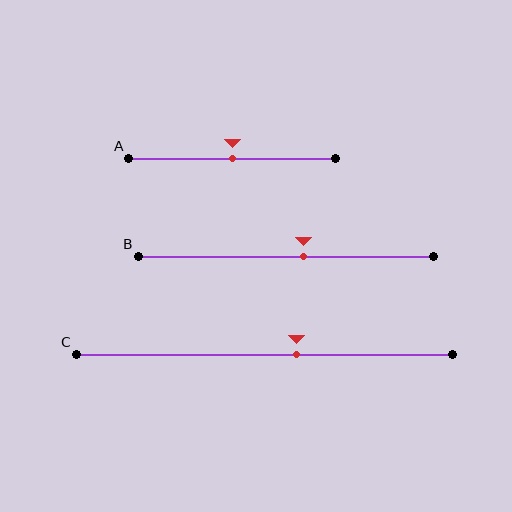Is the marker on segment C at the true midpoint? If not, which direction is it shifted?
No, the marker on segment C is shifted to the right by about 9% of the segment length.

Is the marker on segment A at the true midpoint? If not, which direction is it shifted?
Yes, the marker on segment A is at the true midpoint.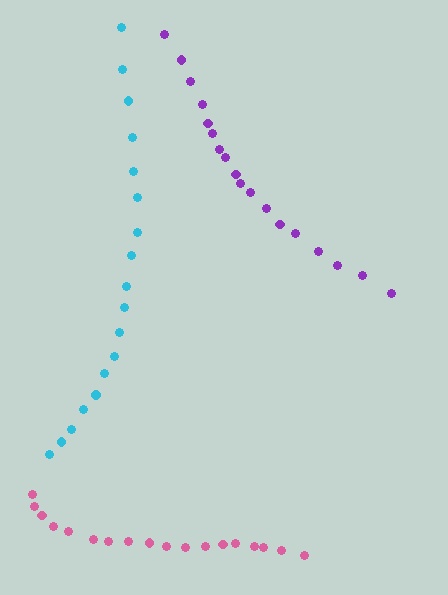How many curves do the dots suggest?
There are 3 distinct paths.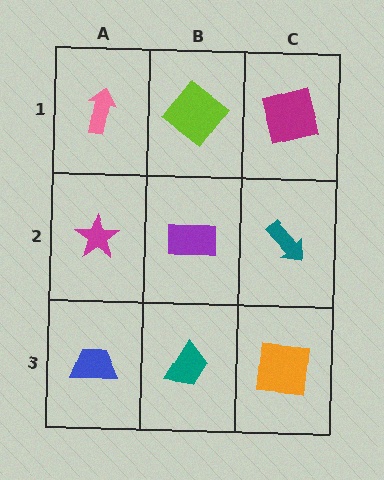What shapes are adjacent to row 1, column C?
A teal arrow (row 2, column C), a lime diamond (row 1, column B).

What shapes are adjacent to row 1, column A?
A magenta star (row 2, column A), a lime diamond (row 1, column B).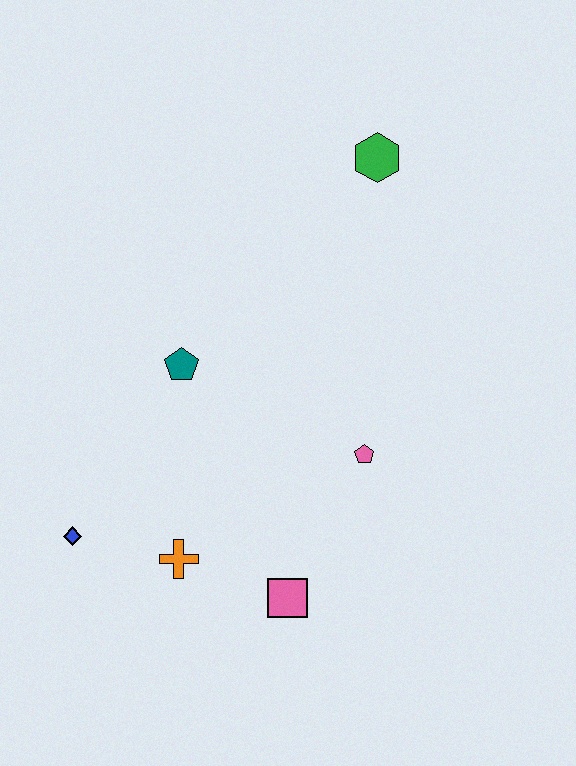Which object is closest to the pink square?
The orange cross is closest to the pink square.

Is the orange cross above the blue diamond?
No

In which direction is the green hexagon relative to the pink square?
The green hexagon is above the pink square.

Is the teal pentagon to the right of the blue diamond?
Yes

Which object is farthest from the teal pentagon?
The green hexagon is farthest from the teal pentagon.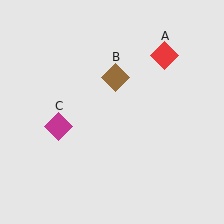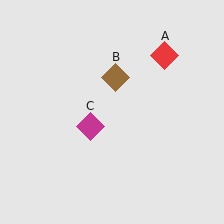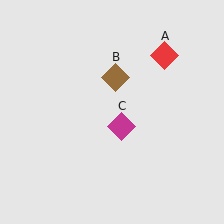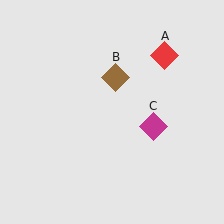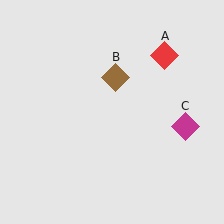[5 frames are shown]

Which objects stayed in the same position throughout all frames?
Red diamond (object A) and brown diamond (object B) remained stationary.